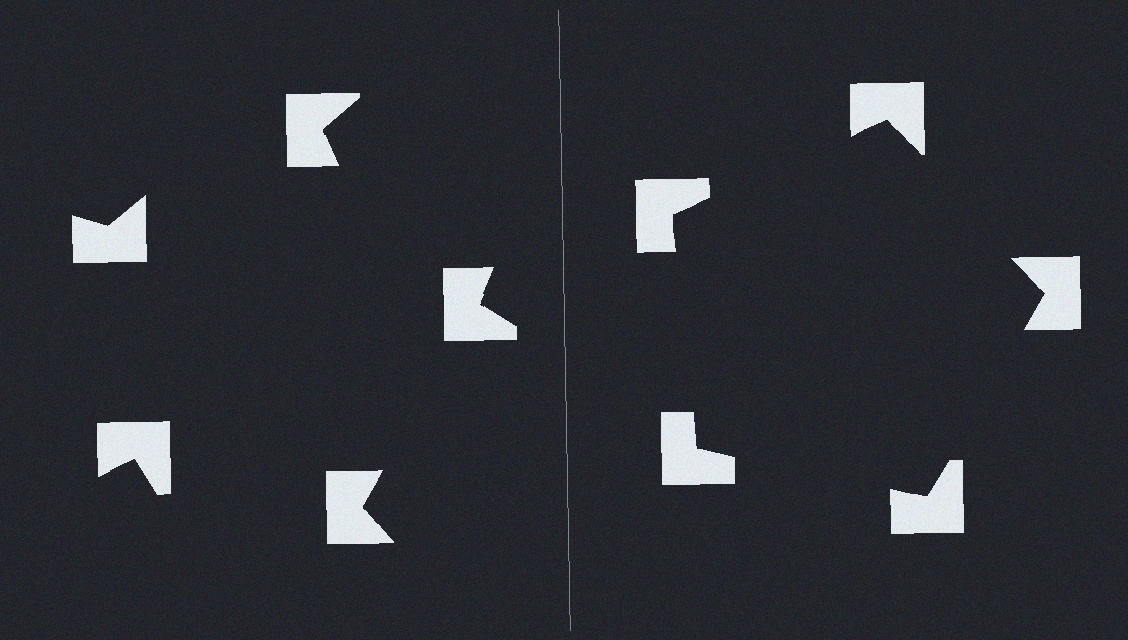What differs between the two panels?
The notched squares are positioned identically on both sides; only the wedge orientations differ. On the right they align to a pentagon; on the left they are misaligned.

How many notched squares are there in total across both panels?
10 — 5 on each side.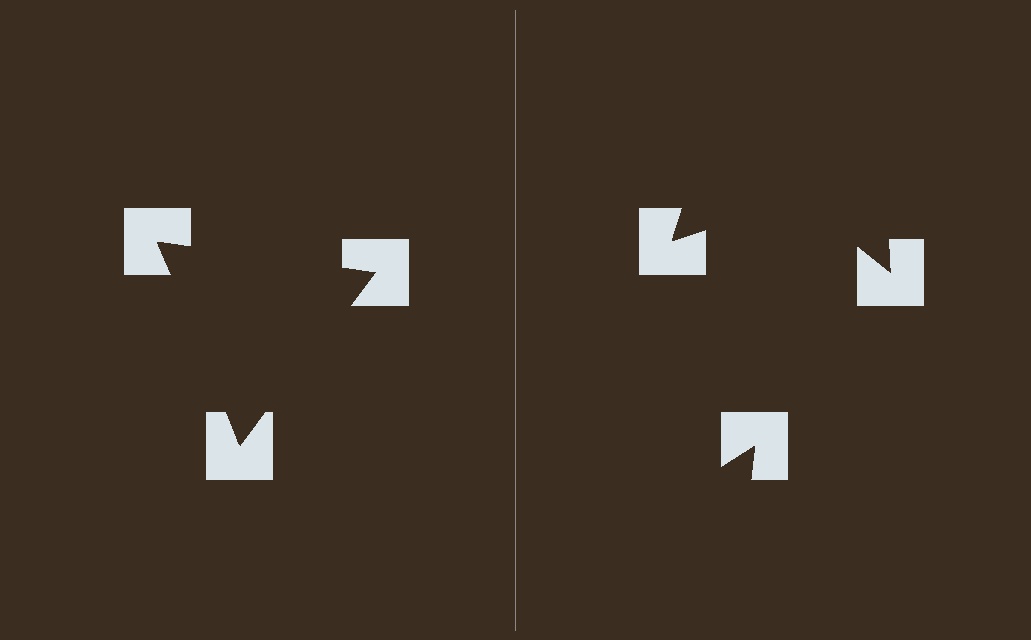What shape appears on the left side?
An illusory triangle.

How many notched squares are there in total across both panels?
6 — 3 on each side.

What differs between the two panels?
The notched squares are positioned identically on both sides; only the wedge orientations differ. On the left they align to a triangle; on the right they are misaligned.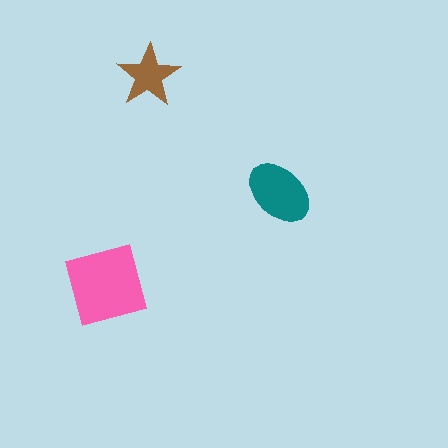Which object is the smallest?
The brown star.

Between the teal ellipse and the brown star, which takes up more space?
The teal ellipse.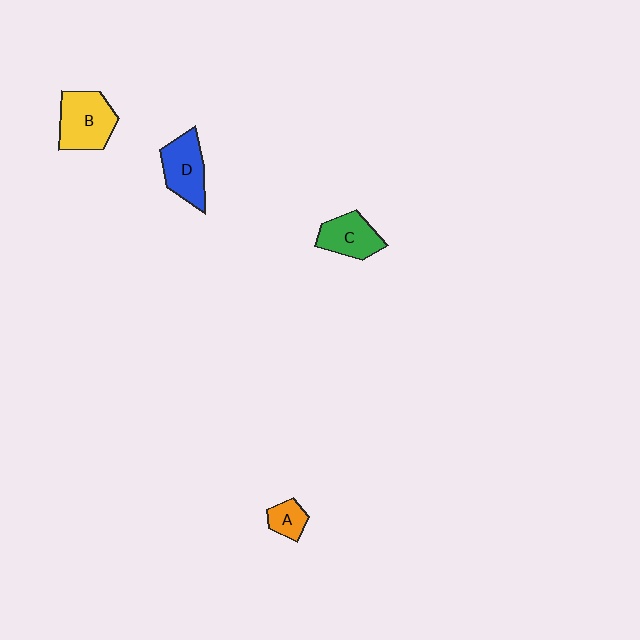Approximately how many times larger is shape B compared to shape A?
Approximately 2.5 times.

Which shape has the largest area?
Shape B (yellow).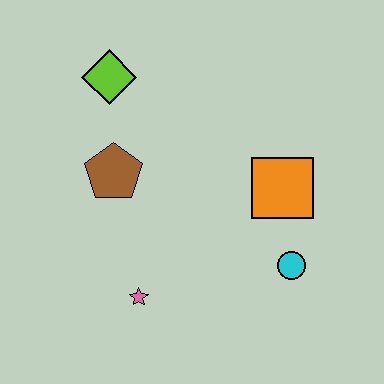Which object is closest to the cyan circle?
The orange square is closest to the cyan circle.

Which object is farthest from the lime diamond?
The cyan circle is farthest from the lime diamond.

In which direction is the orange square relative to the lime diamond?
The orange square is to the right of the lime diamond.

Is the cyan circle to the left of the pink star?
No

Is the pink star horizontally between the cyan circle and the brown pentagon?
Yes